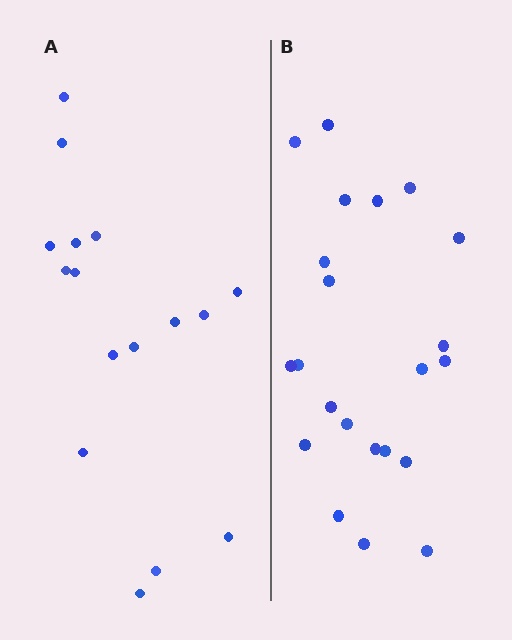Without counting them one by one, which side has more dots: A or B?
Region B (the right region) has more dots.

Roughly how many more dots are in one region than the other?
Region B has about 6 more dots than region A.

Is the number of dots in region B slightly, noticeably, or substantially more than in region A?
Region B has noticeably more, but not dramatically so. The ratio is roughly 1.4 to 1.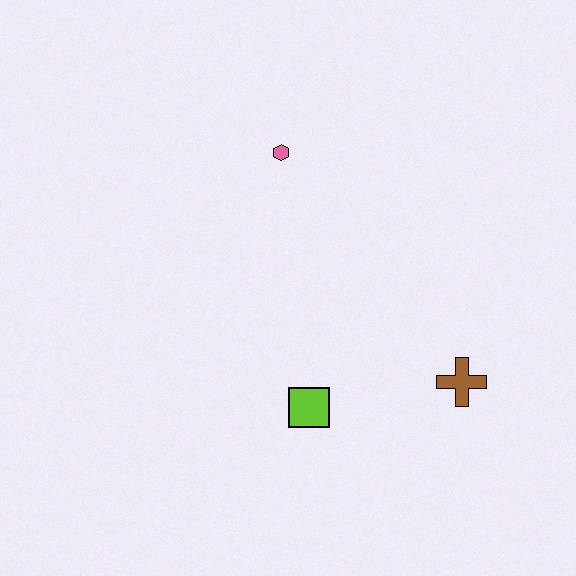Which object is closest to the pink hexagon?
The lime square is closest to the pink hexagon.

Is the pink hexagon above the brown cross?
Yes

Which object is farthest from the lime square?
The pink hexagon is farthest from the lime square.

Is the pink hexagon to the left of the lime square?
Yes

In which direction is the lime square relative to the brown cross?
The lime square is to the left of the brown cross.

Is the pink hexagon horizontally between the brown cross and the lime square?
No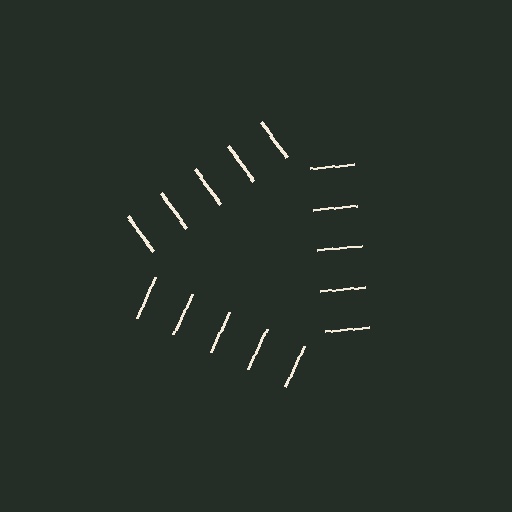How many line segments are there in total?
15 — 5 along each of the 3 edges.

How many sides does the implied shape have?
3 sides — the line-ends trace a triangle.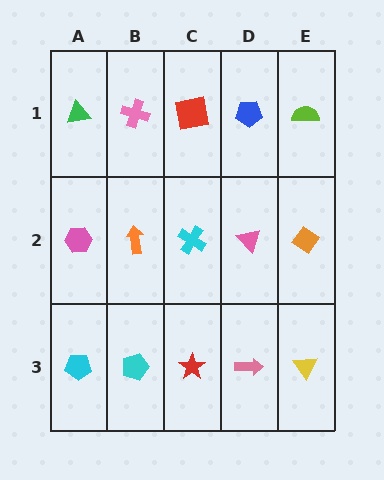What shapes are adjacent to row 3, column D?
A pink triangle (row 2, column D), a red star (row 3, column C), a yellow triangle (row 3, column E).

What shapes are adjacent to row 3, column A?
A pink hexagon (row 2, column A), a cyan pentagon (row 3, column B).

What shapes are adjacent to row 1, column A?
A pink hexagon (row 2, column A), a pink cross (row 1, column B).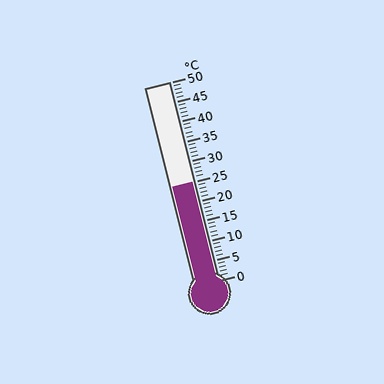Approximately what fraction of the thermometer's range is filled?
The thermometer is filled to approximately 50% of its range.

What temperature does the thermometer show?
The thermometer shows approximately 25°C.